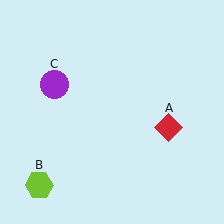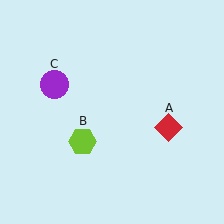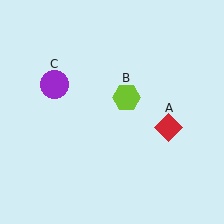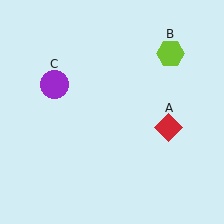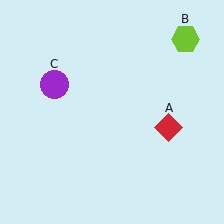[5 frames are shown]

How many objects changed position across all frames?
1 object changed position: lime hexagon (object B).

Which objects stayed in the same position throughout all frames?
Red diamond (object A) and purple circle (object C) remained stationary.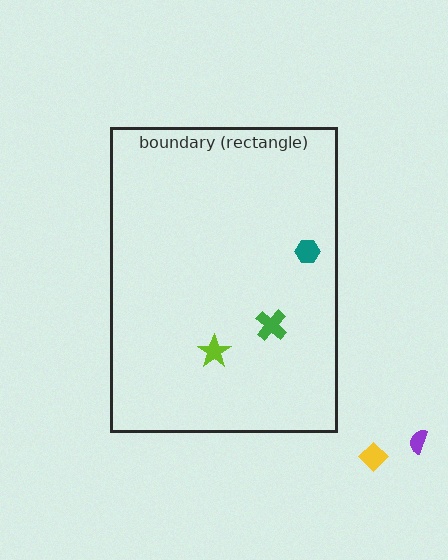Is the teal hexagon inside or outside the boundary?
Inside.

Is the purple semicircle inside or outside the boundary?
Outside.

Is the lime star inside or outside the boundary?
Inside.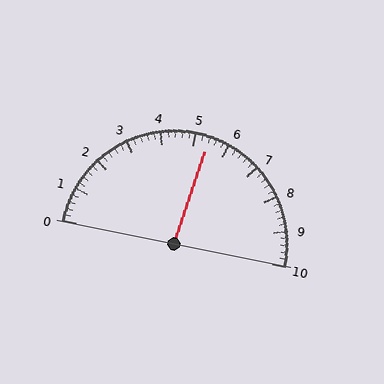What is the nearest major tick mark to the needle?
The nearest major tick mark is 5.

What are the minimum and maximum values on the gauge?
The gauge ranges from 0 to 10.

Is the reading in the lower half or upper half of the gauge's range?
The reading is in the upper half of the range (0 to 10).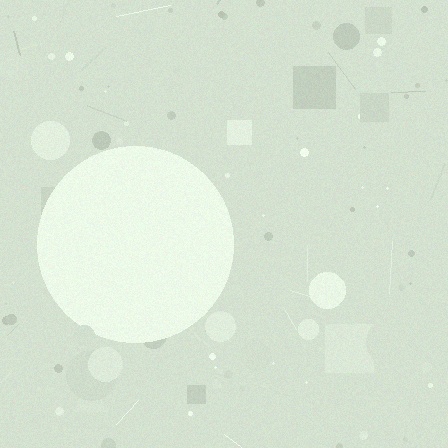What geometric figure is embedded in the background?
A circle is embedded in the background.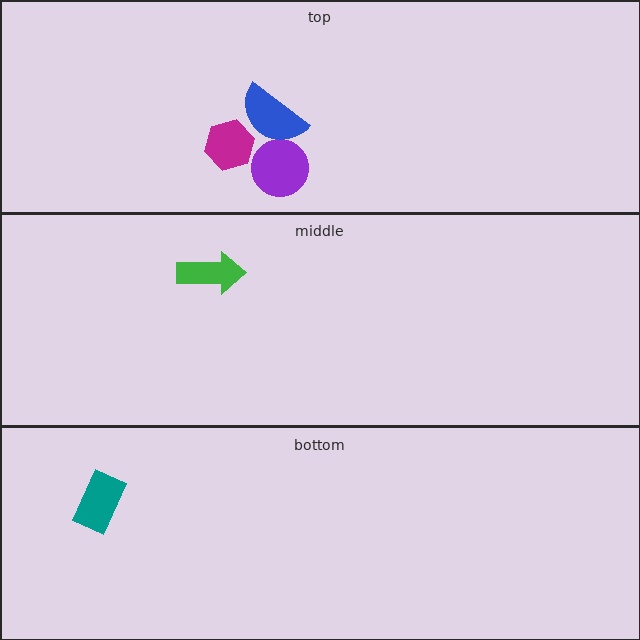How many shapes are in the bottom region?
1.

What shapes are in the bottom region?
The teal rectangle.